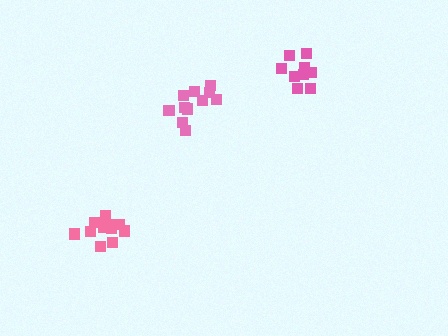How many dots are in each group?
Group 1: 11 dots, Group 2: 9 dots, Group 3: 11 dots (31 total).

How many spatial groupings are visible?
There are 3 spatial groupings.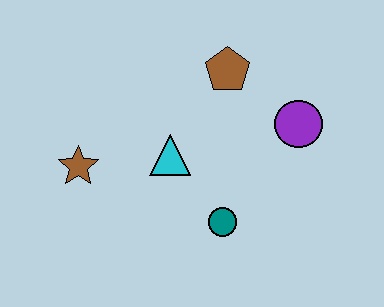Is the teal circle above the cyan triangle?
No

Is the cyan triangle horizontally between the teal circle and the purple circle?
No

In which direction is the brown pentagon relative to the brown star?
The brown pentagon is to the right of the brown star.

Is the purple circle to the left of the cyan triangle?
No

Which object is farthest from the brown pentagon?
The brown star is farthest from the brown pentagon.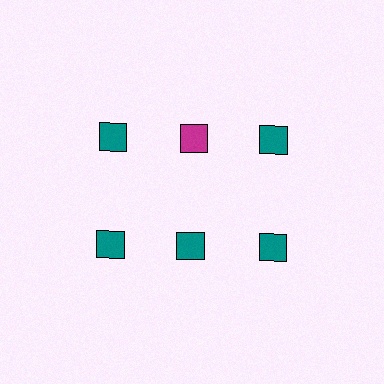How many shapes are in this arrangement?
There are 6 shapes arranged in a grid pattern.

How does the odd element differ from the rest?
It has a different color: magenta instead of teal.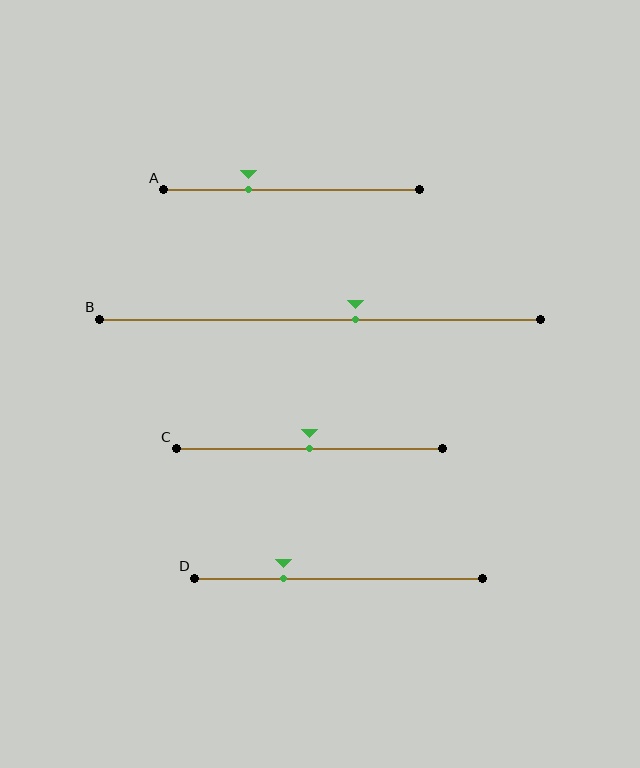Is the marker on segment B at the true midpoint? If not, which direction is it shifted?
No, the marker on segment B is shifted to the right by about 8% of the segment length.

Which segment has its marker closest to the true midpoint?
Segment C has its marker closest to the true midpoint.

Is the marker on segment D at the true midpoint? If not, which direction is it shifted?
No, the marker on segment D is shifted to the left by about 19% of the segment length.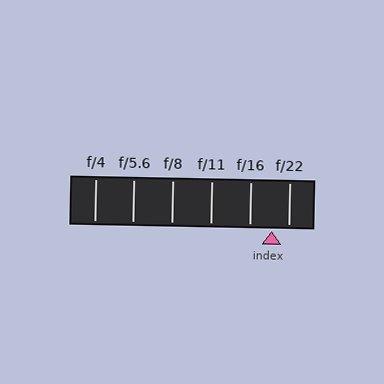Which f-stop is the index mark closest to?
The index mark is closest to f/22.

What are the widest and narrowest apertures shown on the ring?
The widest aperture shown is f/4 and the narrowest is f/22.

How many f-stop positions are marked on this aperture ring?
There are 6 f-stop positions marked.